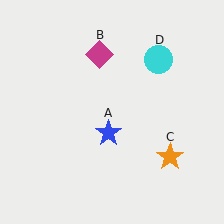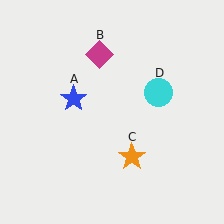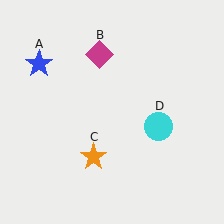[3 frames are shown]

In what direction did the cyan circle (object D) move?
The cyan circle (object D) moved down.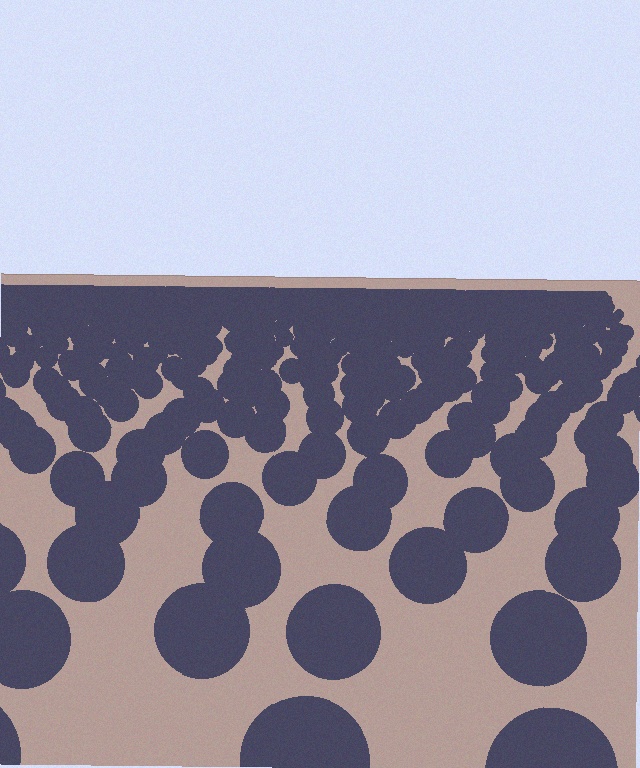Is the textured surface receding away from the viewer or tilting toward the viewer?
The surface is receding away from the viewer. Texture elements get smaller and denser toward the top.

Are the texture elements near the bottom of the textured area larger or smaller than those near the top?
Larger. Near the bottom, elements are closer to the viewer and appear at a bigger on-screen size.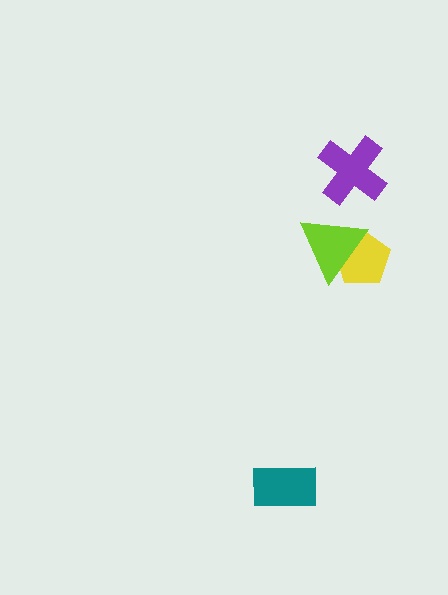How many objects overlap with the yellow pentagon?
1 object overlaps with the yellow pentagon.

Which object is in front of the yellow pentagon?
The lime triangle is in front of the yellow pentagon.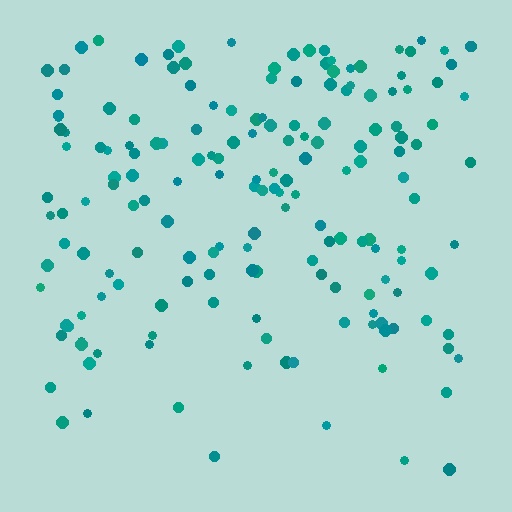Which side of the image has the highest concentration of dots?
The top.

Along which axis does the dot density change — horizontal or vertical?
Vertical.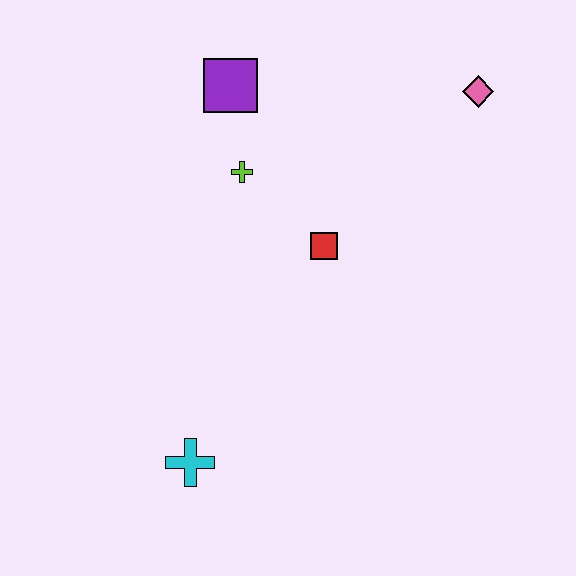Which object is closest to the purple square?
The lime cross is closest to the purple square.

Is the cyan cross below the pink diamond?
Yes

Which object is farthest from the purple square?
The cyan cross is farthest from the purple square.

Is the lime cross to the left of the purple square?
No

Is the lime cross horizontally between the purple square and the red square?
Yes